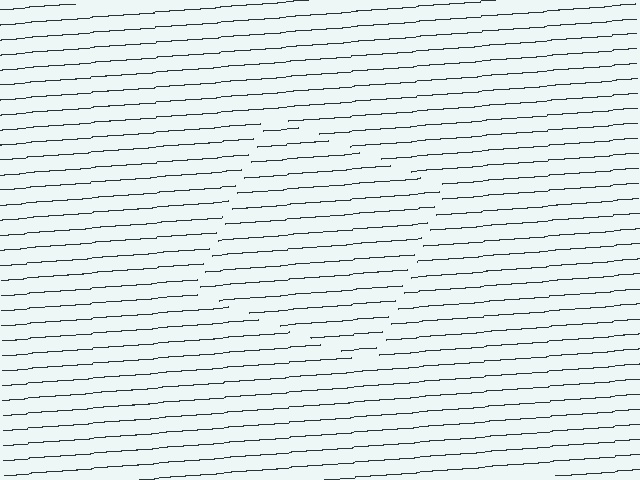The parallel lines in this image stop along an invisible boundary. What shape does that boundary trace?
An illusory square. The interior of the shape contains the same grating, shifted by half a period — the contour is defined by the phase discontinuity where line-ends from the inner and outer gratings abut.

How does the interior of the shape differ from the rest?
The interior of the shape contains the same grating, shifted by half a period — the contour is defined by the phase discontinuity where line-ends from the inner and outer gratings abut.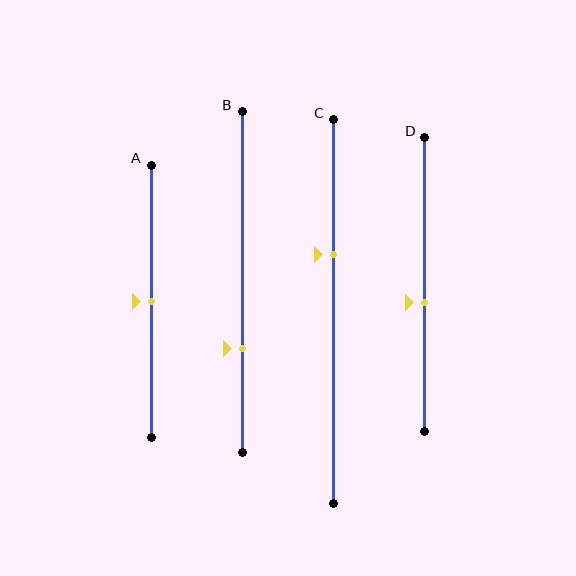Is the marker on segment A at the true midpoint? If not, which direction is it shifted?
Yes, the marker on segment A is at the true midpoint.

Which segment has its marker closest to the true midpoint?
Segment A has its marker closest to the true midpoint.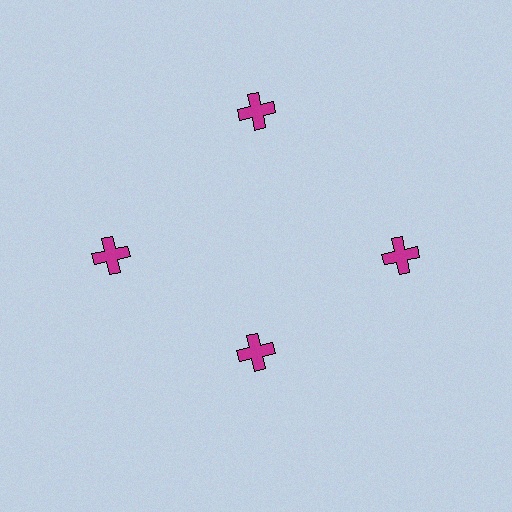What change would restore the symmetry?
The symmetry would be restored by moving it outward, back onto the ring so that all 4 crosses sit at equal angles and equal distance from the center.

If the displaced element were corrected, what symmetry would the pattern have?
It would have 4-fold rotational symmetry — the pattern would map onto itself every 90 degrees.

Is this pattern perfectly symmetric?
No. The 4 magenta crosses are arranged in a ring, but one element near the 6 o'clock position is pulled inward toward the center, breaking the 4-fold rotational symmetry.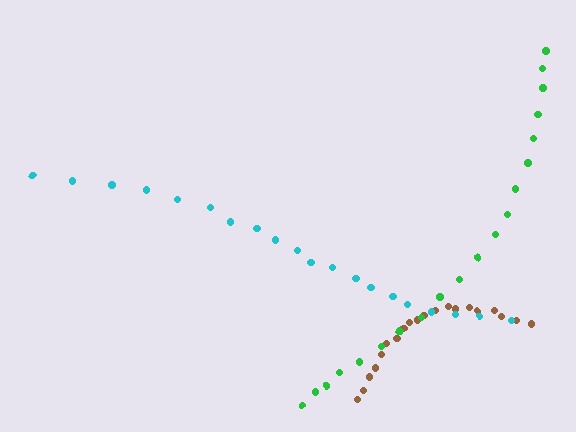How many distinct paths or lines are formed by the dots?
There are 3 distinct paths.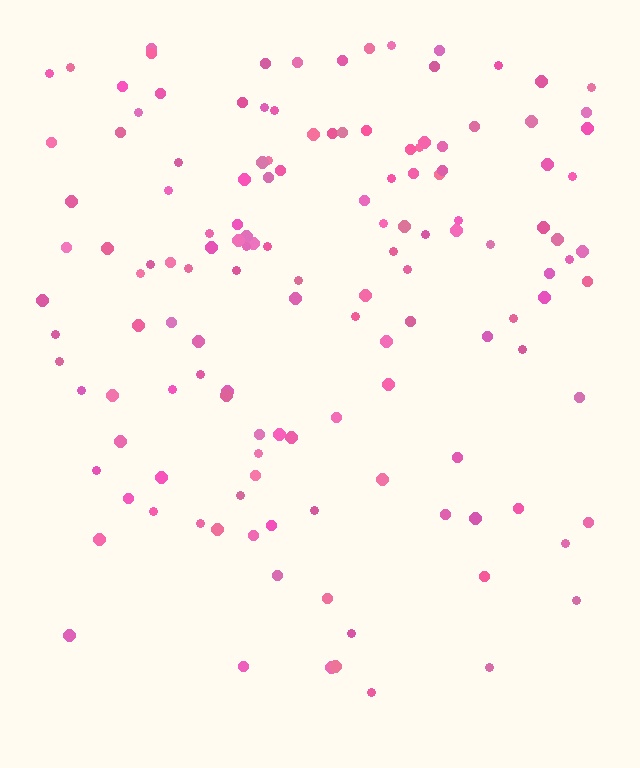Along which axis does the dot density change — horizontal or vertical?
Vertical.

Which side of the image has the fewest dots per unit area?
The bottom.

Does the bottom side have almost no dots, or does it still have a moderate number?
Still a moderate number, just noticeably fewer than the top.